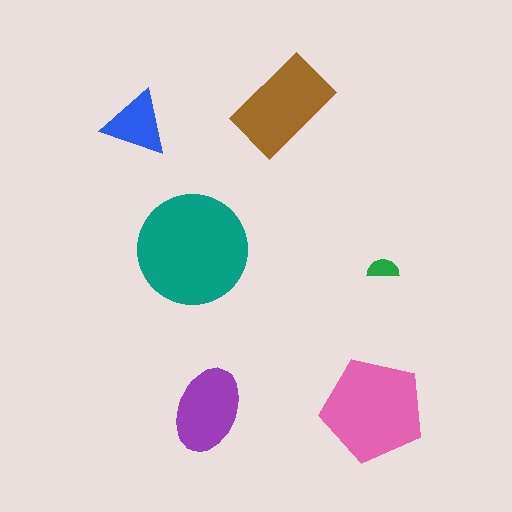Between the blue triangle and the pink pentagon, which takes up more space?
The pink pentagon.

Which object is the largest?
The teal circle.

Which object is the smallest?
The green semicircle.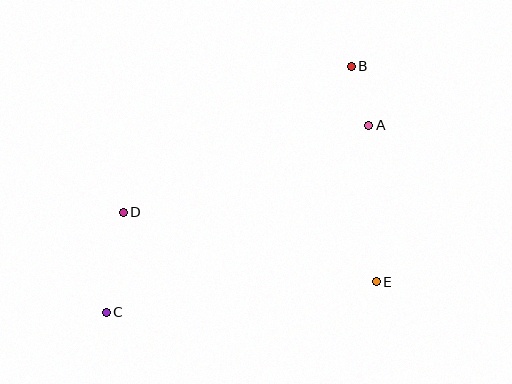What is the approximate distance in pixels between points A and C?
The distance between A and C is approximately 322 pixels.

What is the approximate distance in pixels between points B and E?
The distance between B and E is approximately 217 pixels.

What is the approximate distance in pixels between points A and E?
The distance between A and E is approximately 157 pixels.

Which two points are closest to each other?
Points A and B are closest to each other.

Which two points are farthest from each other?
Points B and C are farthest from each other.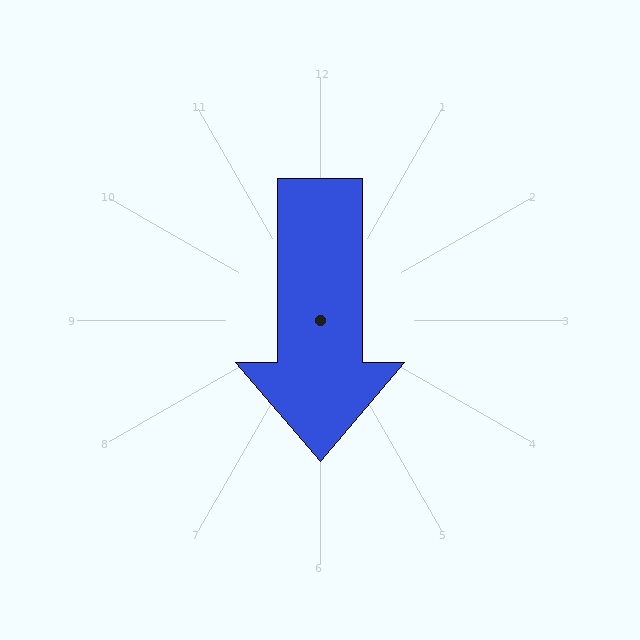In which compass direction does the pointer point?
South.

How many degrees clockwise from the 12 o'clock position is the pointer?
Approximately 180 degrees.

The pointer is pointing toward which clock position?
Roughly 6 o'clock.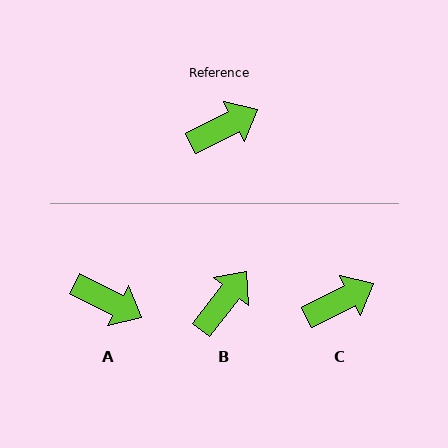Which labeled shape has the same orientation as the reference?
C.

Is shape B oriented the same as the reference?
No, it is off by about 25 degrees.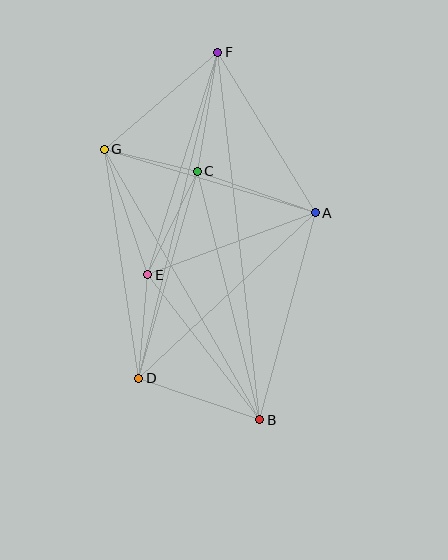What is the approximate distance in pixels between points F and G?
The distance between F and G is approximately 149 pixels.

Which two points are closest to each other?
Points C and G are closest to each other.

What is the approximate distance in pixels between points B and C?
The distance between B and C is approximately 256 pixels.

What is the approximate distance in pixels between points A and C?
The distance between A and C is approximately 125 pixels.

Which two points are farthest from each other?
Points B and F are farthest from each other.